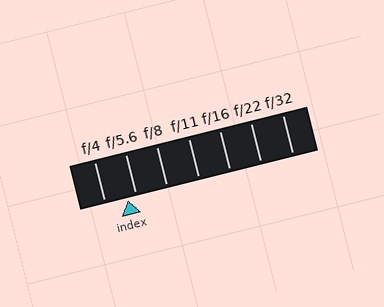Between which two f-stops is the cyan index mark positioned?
The index mark is between f/4 and f/5.6.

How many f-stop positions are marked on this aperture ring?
There are 7 f-stop positions marked.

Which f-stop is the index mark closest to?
The index mark is closest to f/5.6.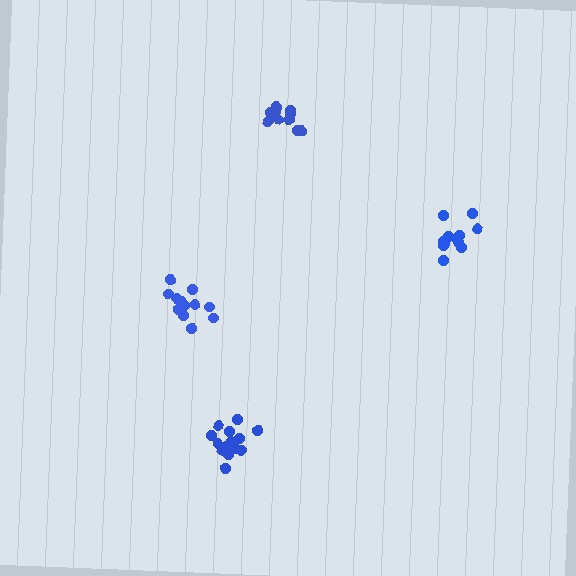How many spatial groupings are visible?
There are 4 spatial groupings.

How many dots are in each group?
Group 1: 12 dots, Group 2: 14 dots, Group 3: 12 dots, Group 4: 12 dots (50 total).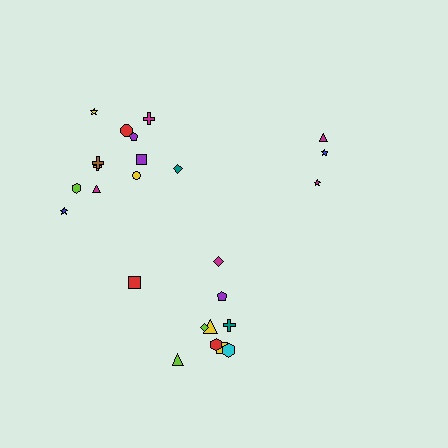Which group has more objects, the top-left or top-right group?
The top-left group.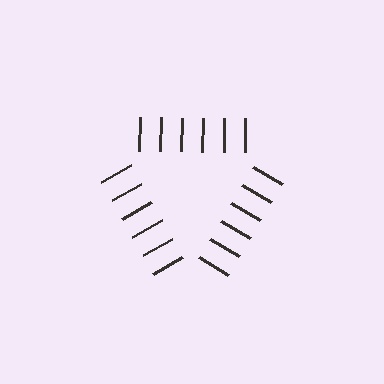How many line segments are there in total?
18 — 6 along each of the 3 edges.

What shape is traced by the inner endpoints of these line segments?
An illusory triangle — the line segments terminate on its edges but no continuous stroke is drawn.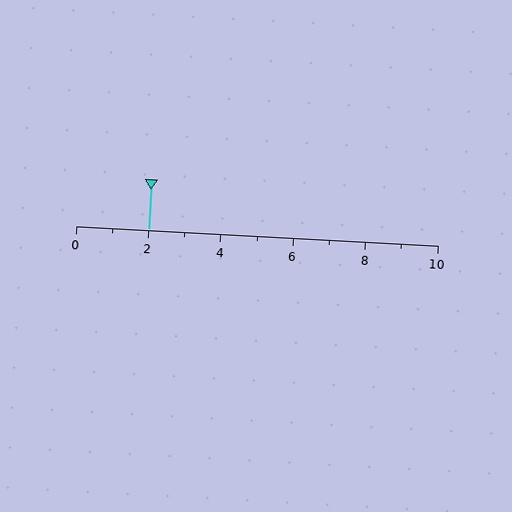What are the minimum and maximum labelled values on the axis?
The axis runs from 0 to 10.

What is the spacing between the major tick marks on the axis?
The major ticks are spaced 2 apart.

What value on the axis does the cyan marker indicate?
The marker indicates approximately 2.